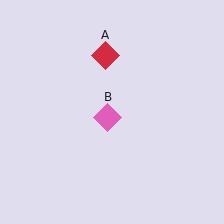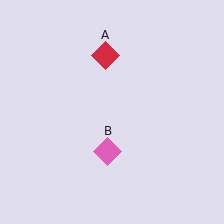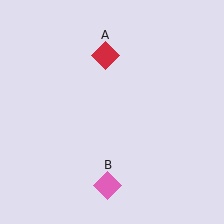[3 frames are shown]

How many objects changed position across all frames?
1 object changed position: pink diamond (object B).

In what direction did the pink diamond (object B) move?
The pink diamond (object B) moved down.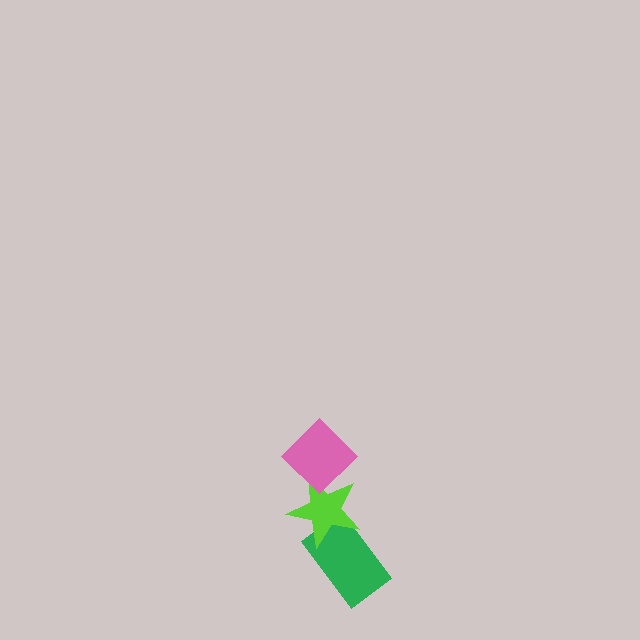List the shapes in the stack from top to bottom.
From top to bottom: the pink diamond, the lime star, the green rectangle.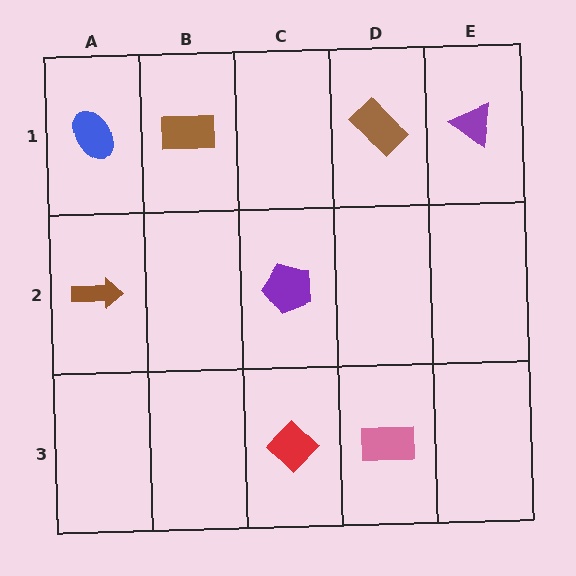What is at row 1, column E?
A purple triangle.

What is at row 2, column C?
A purple pentagon.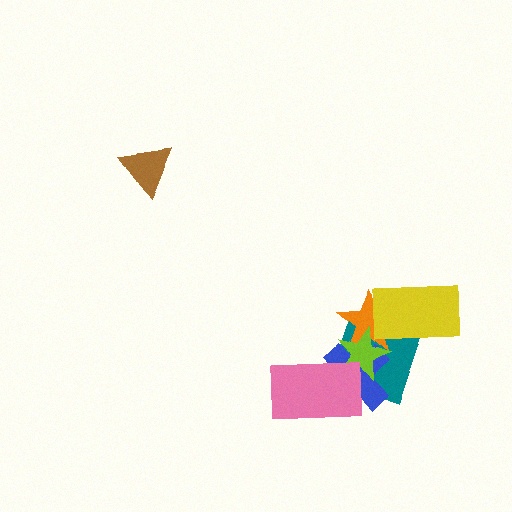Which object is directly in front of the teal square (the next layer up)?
The blue cross is directly in front of the teal square.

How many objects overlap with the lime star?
4 objects overlap with the lime star.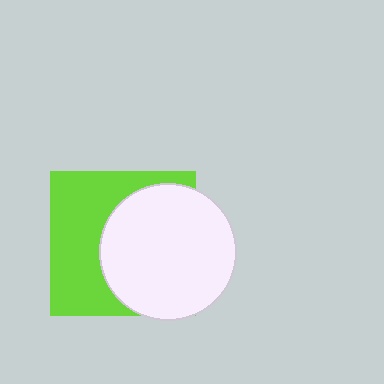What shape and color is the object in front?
The object in front is a white circle.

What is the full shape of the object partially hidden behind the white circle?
The partially hidden object is a lime square.